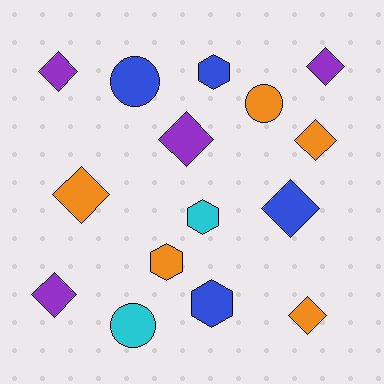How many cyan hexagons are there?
There is 1 cyan hexagon.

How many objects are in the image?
There are 15 objects.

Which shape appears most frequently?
Diamond, with 8 objects.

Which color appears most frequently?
Orange, with 5 objects.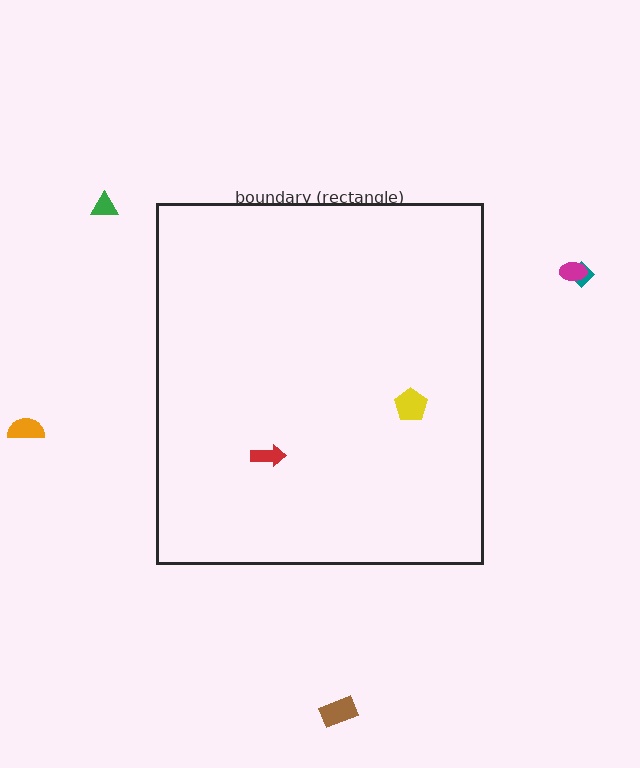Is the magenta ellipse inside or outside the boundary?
Outside.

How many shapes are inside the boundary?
2 inside, 5 outside.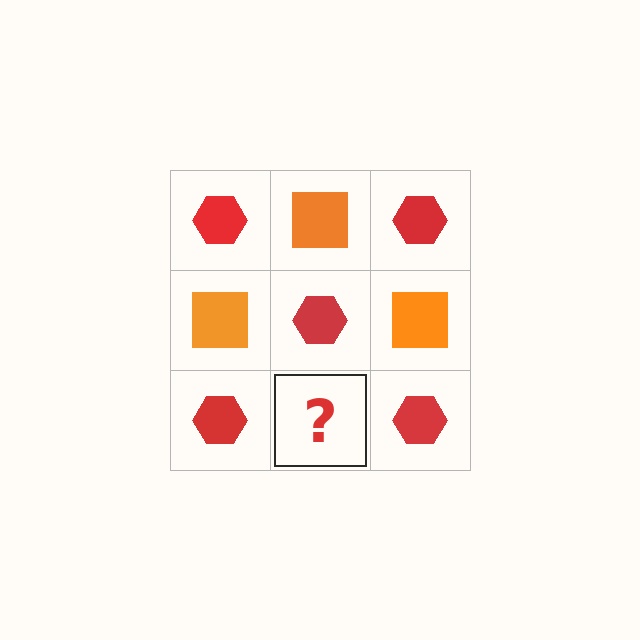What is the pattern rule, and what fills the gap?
The rule is that it alternates red hexagon and orange square in a checkerboard pattern. The gap should be filled with an orange square.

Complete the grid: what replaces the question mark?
The question mark should be replaced with an orange square.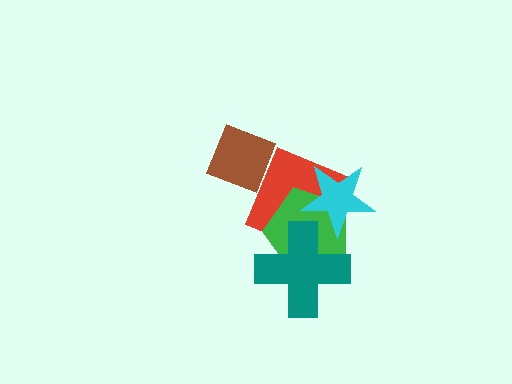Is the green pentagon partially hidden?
Yes, it is partially covered by another shape.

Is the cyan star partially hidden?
Yes, it is partially covered by another shape.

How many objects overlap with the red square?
3 objects overlap with the red square.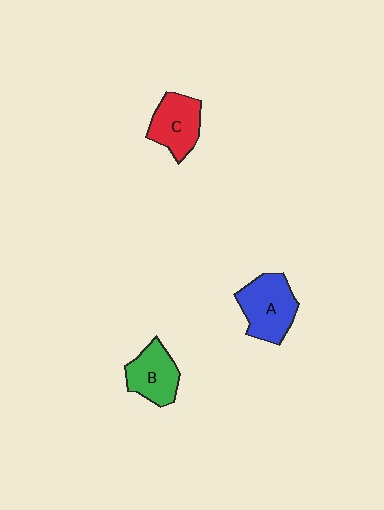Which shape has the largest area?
Shape A (blue).